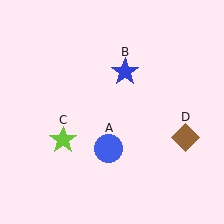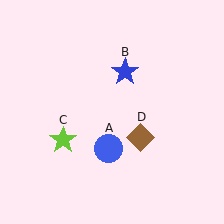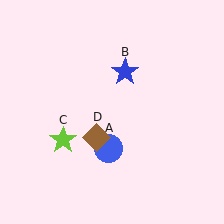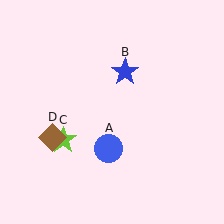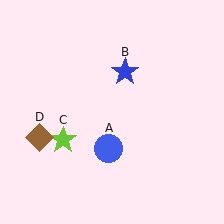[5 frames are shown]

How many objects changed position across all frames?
1 object changed position: brown diamond (object D).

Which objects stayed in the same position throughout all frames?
Blue circle (object A) and blue star (object B) and lime star (object C) remained stationary.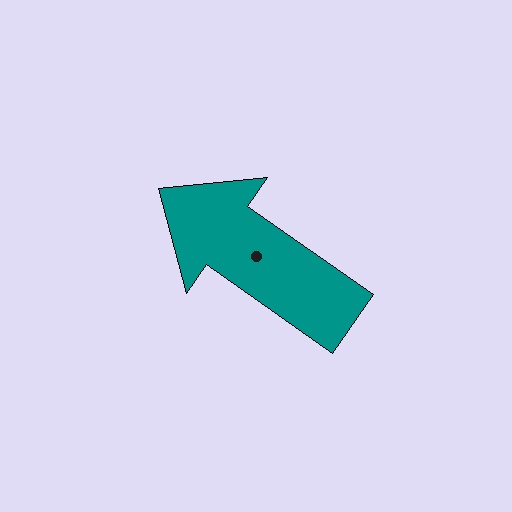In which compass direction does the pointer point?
Northwest.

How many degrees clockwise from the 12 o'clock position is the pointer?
Approximately 305 degrees.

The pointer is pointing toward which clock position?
Roughly 10 o'clock.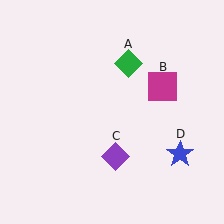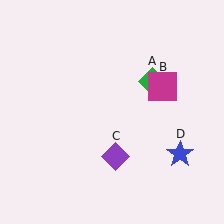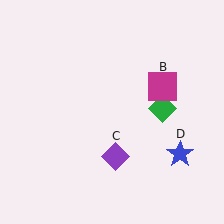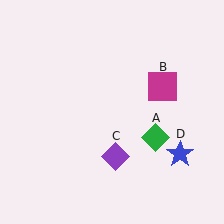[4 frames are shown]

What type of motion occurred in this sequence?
The green diamond (object A) rotated clockwise around the center of the scene.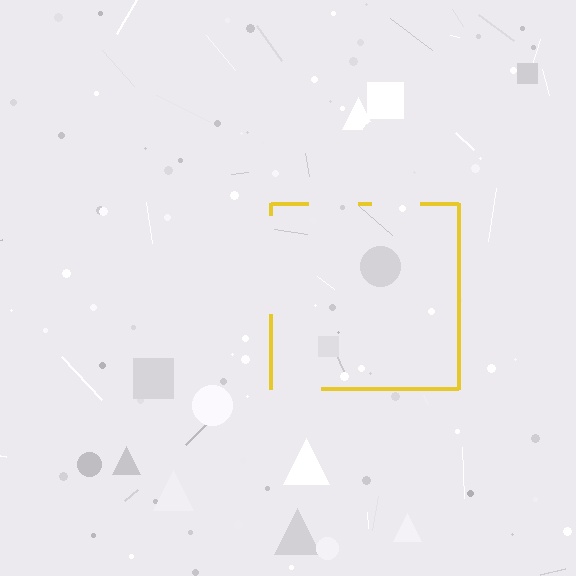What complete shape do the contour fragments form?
The contour fragments form a square.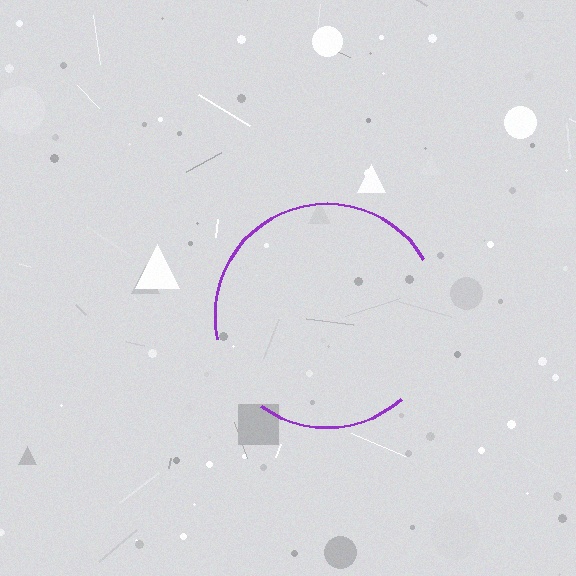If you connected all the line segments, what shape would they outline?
They would outline a circle.